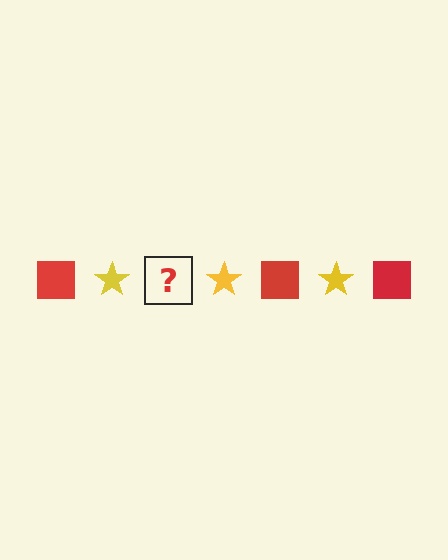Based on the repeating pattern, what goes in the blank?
The blank should be a red square.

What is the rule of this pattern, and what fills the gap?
The rule is that the pattern alternates between red square and yellow star. The gap should be filled with a red square.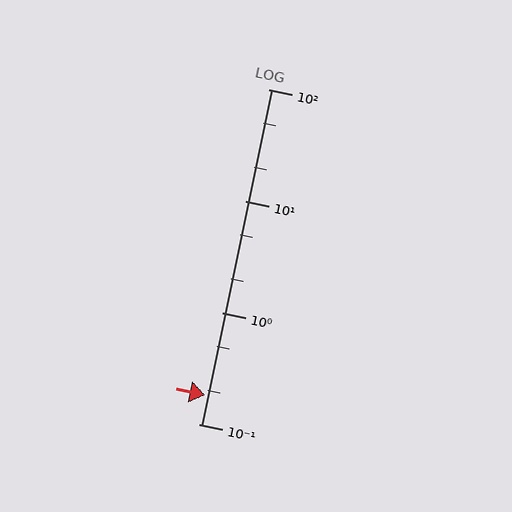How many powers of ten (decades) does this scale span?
The scale spans 3 decades, from 0.1 to 100.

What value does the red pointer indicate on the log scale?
The pointer indicates approximately 0.18.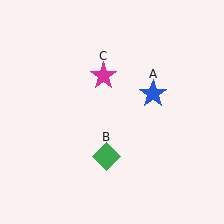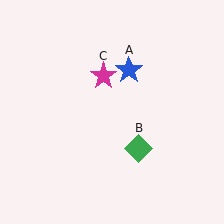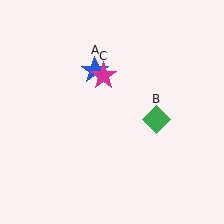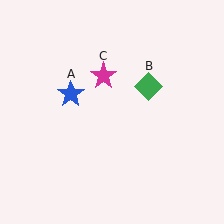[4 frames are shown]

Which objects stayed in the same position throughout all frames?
Magenta star (object C) remained stationary.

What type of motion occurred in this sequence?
The blue star (object A), green diamond (object B) rotated counterclockwise around the center of the scene.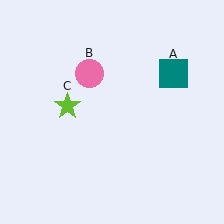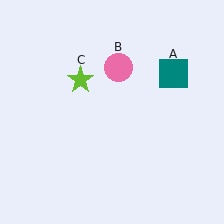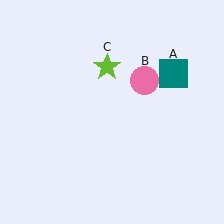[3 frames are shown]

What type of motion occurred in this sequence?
The pink circle (object B), lime star (object C) rotated clockwise around the center of the scene.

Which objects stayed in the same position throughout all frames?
Teal square (object A) remained stationary.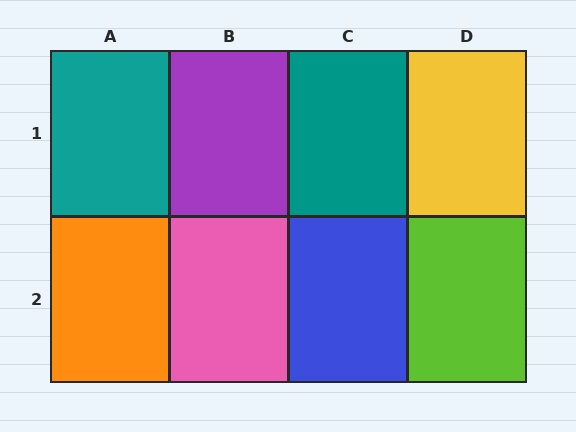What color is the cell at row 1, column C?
Teal.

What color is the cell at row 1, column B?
Purple.